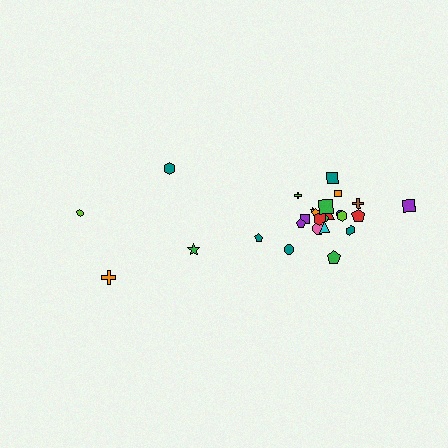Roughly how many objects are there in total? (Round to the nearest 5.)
Roughly 25 objects in total.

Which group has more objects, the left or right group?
The right group.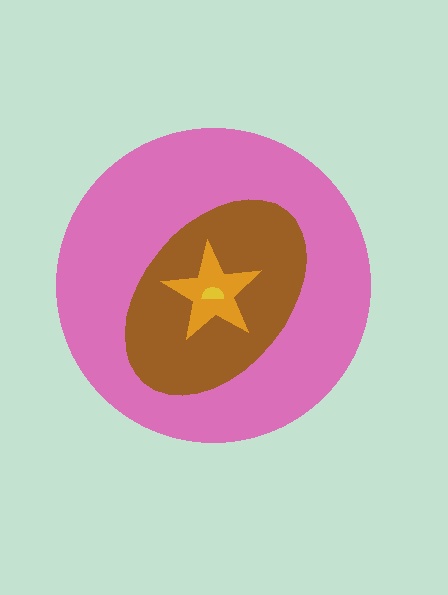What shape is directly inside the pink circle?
The brown ellipse.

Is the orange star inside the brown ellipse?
Yes.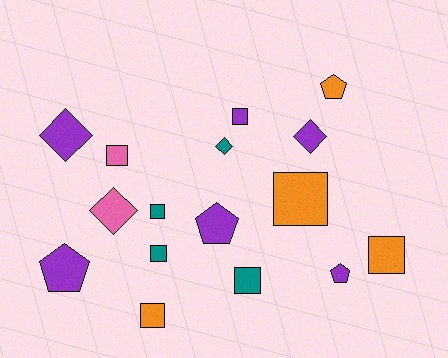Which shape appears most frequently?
Square, with 8 objects.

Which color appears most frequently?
Purple, with 6 objects.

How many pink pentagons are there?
There are no pink pentagons.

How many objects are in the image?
There are 16 objects.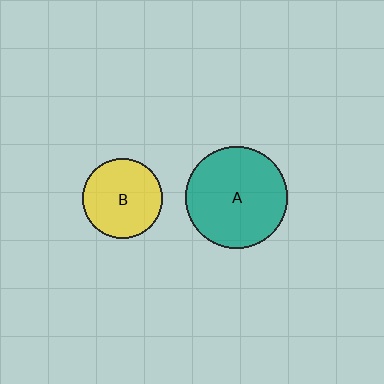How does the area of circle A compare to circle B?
Approximately 1.6 times.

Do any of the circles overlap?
No, none of the circles overlap.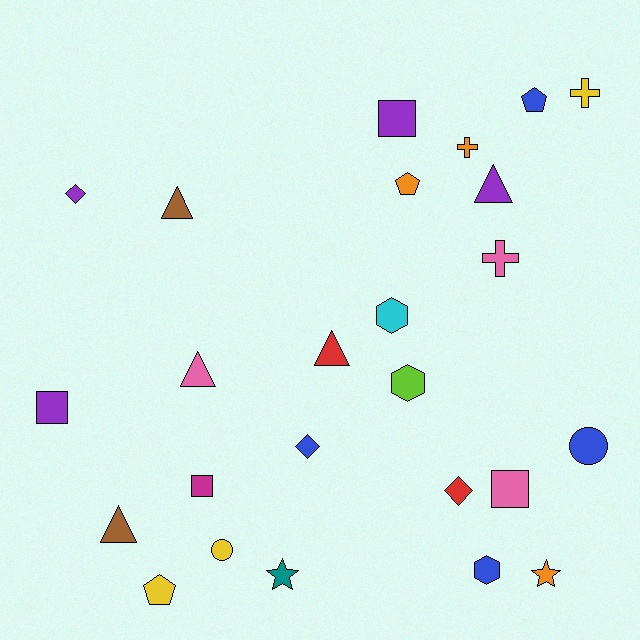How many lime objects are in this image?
There is 1 lime object.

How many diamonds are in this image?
There are 3 diamonds.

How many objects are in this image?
There are 25 objects.